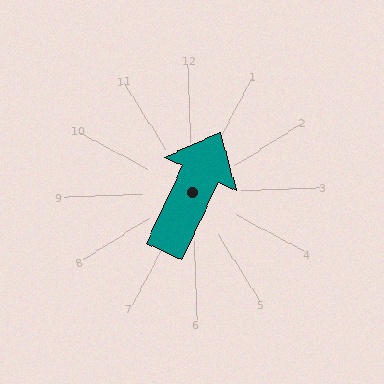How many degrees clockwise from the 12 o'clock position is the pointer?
Approximately 27 degrees.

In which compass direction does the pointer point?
Northeast.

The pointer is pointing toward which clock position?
Roughly 1 o'clock.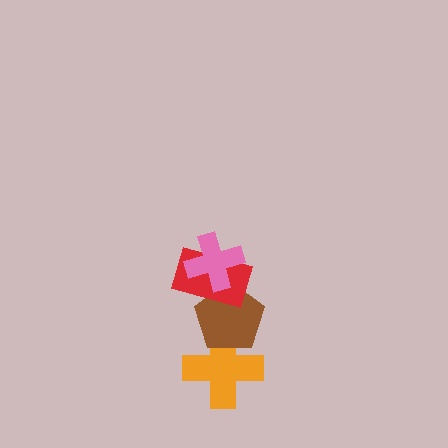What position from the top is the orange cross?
The orange cross is 4th from the top.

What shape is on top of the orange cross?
The brown pentagon is on top of the orange cross.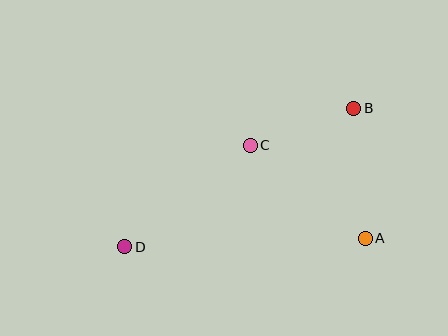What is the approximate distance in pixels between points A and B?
The distance between A and B is approximately 131 pixels.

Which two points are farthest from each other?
Points B and D are farthest from each other.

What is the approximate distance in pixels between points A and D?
The distance between A and D is approximately 241 pixels.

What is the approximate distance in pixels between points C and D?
The distance between C and D is approximately 161 pixels.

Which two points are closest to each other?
Points B and C are closest to each other.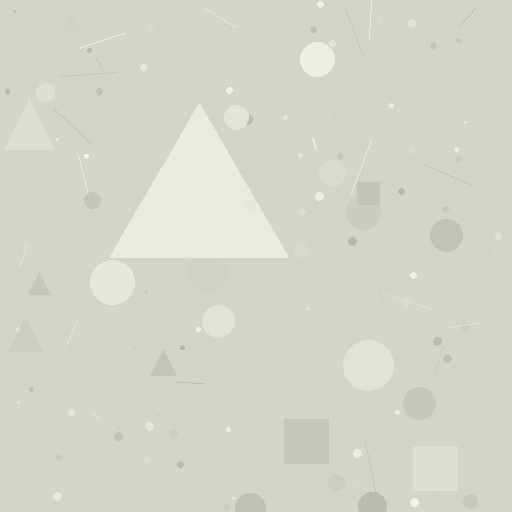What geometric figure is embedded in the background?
A triangle is embedded in the background.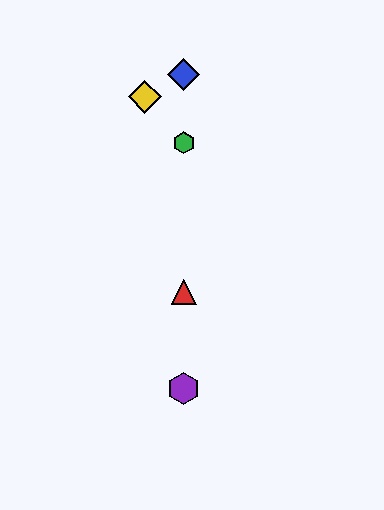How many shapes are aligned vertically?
4 shapes (the red triangle, the blue diamond, the green hexagon, the purple hexagon) are aligned vertically.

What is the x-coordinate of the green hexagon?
The green hexagon is at x≈184.